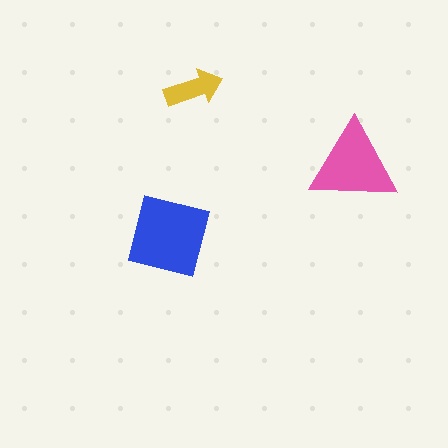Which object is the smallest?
The yellow arrow.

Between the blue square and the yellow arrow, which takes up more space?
The blue square.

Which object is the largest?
The blue square.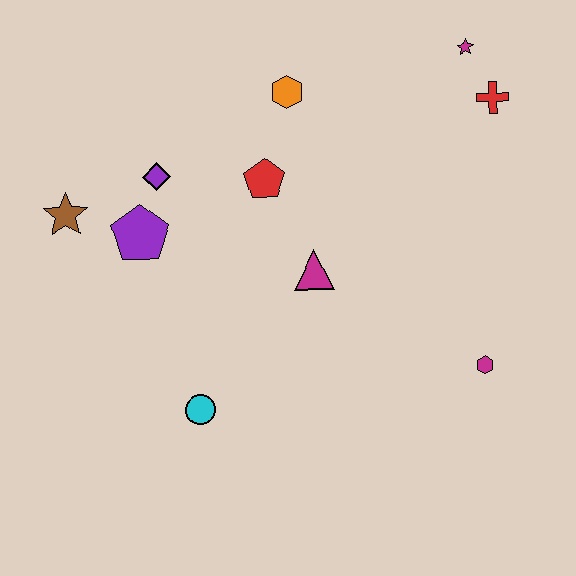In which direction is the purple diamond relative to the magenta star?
The purple diamond is to the left of the magenta star.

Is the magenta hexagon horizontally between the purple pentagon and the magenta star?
No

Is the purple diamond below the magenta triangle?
No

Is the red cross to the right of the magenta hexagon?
Yes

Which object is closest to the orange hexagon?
The red pentagon is closest to the orange hexagon.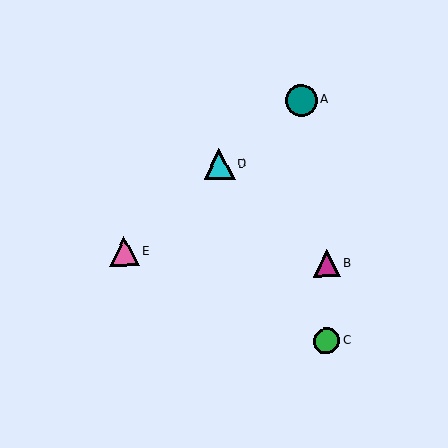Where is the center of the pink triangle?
The center of the pink triangle is at (124, 251).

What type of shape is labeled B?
Shape B is a magenta triangle.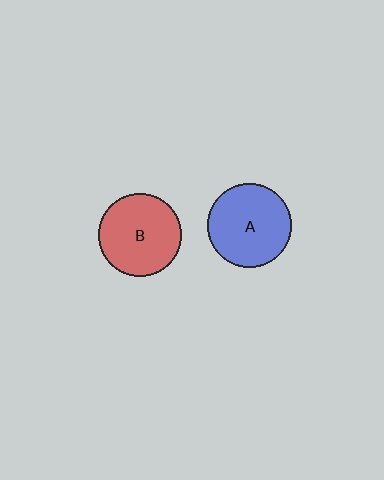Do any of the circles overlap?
No, none of the circles overlap.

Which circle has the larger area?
Circle A (blue).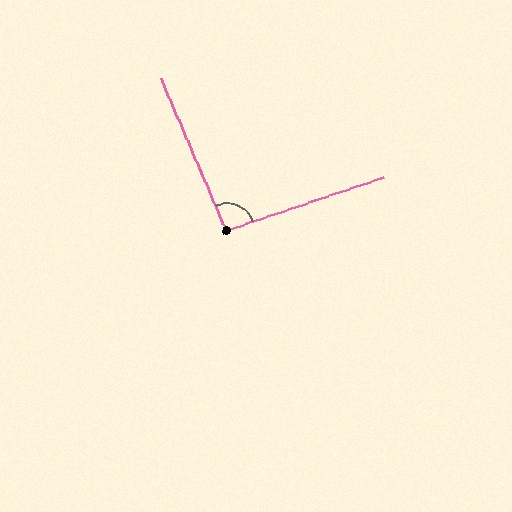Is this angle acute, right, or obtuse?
It is approximately a right angle.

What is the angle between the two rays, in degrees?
Approximately 94 degrees.